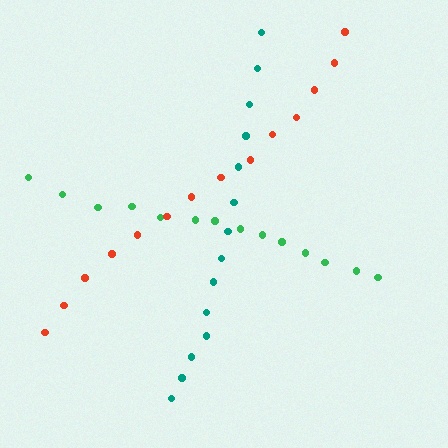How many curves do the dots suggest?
There are 3 distinct paths.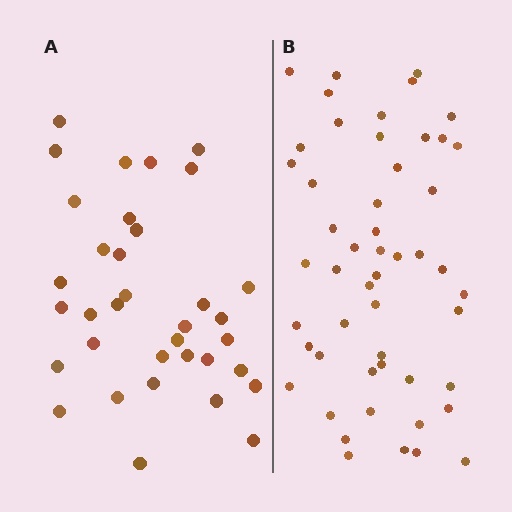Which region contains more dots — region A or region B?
Region B (the right region) has more dots.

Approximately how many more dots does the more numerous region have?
Region B has approximately 15 more dots than region A.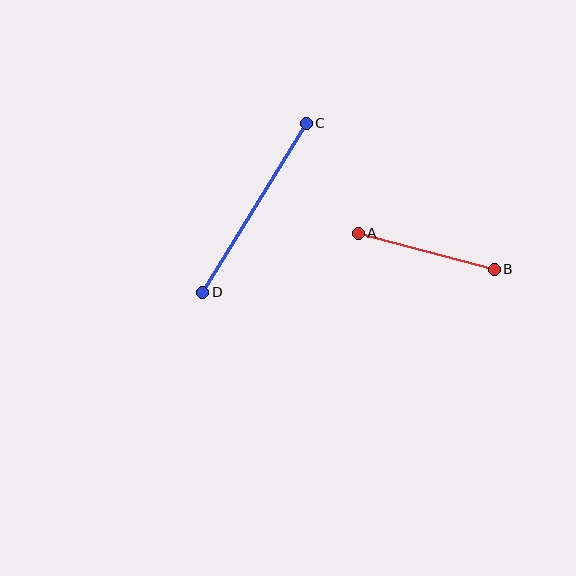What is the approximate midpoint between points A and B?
The midpoint is at approximately (426, 251) pixels.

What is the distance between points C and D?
The distance is approximately 198 pixels.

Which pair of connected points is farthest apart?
Points C and D are farthest apart.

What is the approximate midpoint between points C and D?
The midpoint is at approximately (255, 208) pixels.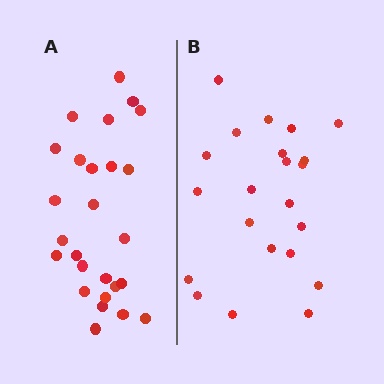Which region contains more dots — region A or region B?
Region A (the left region) has more dots.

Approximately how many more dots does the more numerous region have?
Region A has about 4 more dots than region B.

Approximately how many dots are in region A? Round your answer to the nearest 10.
About 30 dots. (The exact count is 26, which rounds to 30.)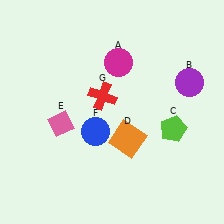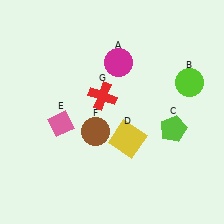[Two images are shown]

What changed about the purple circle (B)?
In Image 1, B is purple. In Image 2, it changed to lime.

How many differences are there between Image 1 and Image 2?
There are 3 differences between the two images.